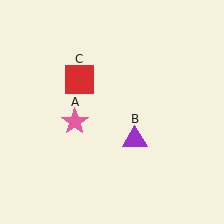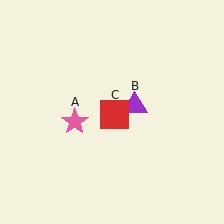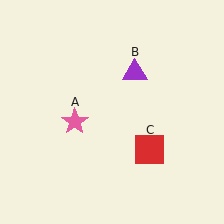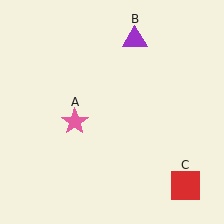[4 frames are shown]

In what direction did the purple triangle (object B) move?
The purple triangle (object B) moved up.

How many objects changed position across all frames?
2 objects changed position: purple triangle (object B), red square (object C).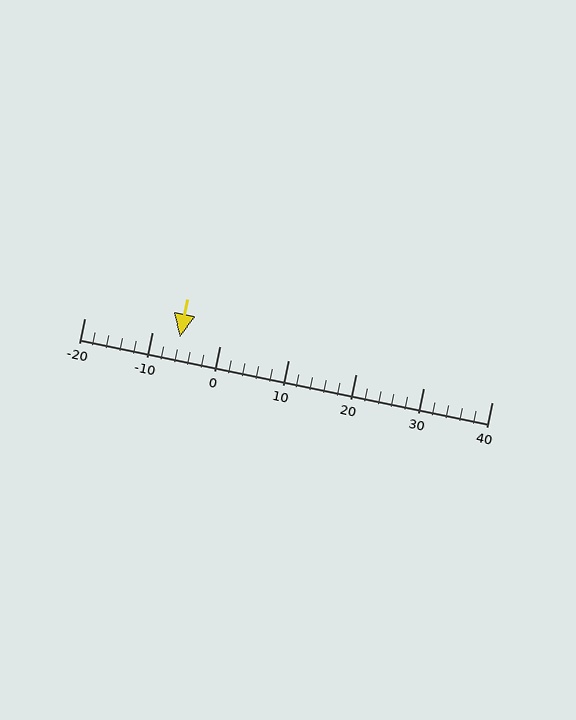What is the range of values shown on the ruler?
The ruler shows values from -20 to 40.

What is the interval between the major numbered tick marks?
The major tick marks are spaced 10 units apart.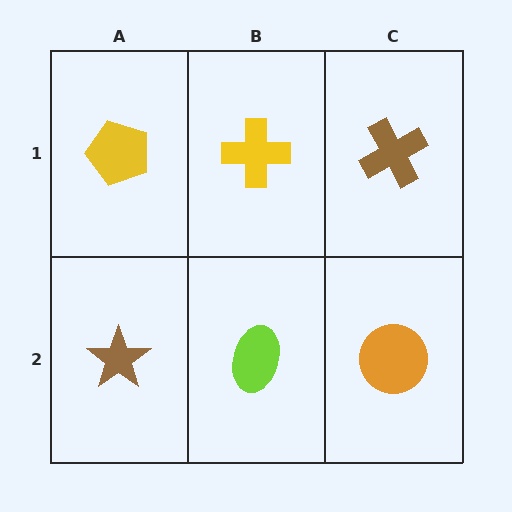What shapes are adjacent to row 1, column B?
A lime ellipse (row 2, column B), a yellow pentagon (row 1, column A), a brown cross (row 1, column C).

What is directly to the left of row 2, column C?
A lime ellipse.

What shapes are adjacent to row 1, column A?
A brown star (row 2, column A), a yellow cross (row 1, column B).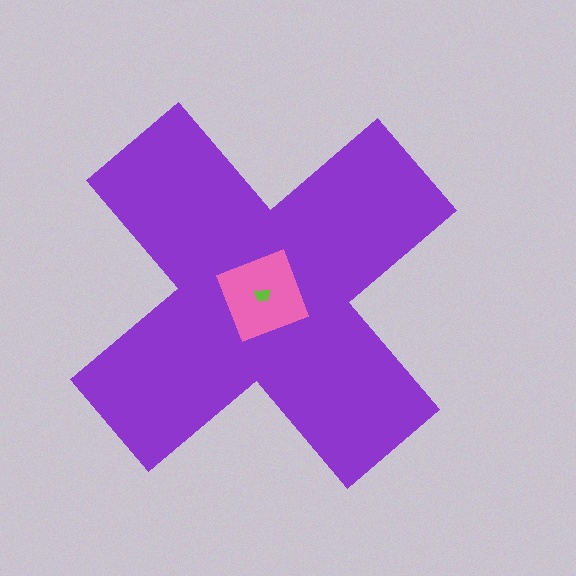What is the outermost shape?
The purple cross.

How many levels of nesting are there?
3.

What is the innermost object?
The lime trapezoid.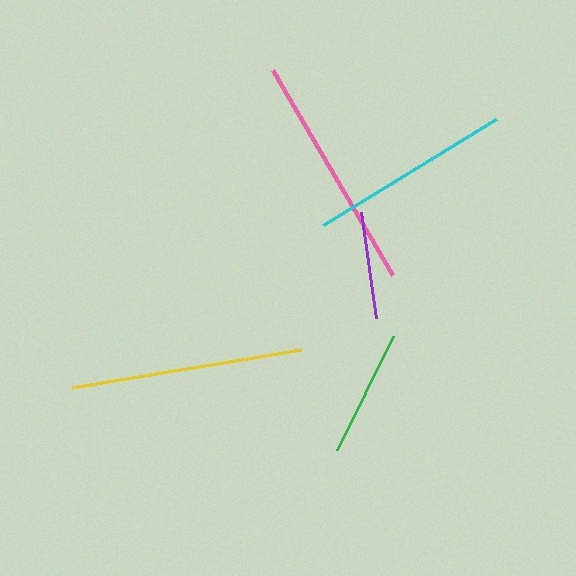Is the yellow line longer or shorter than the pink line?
The pink line is longer than the yellow line.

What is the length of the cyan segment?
The cyan segment is approximately 203 pixels long.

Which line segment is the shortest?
The purple line is the shortest at approximately 108 pixels.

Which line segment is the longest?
The pink line is the longest at approximately 237 pixels.